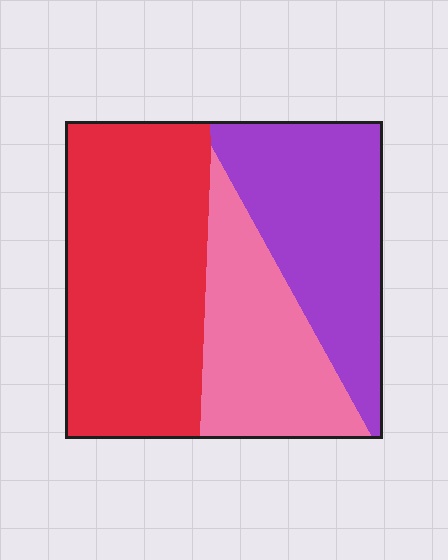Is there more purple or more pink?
Purple.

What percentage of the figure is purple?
Purple covers 31% of the figure.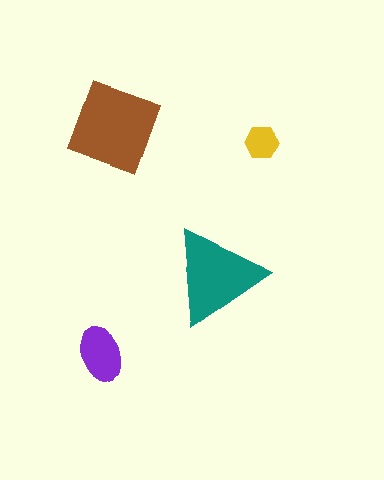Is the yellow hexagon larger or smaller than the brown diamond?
Smaller.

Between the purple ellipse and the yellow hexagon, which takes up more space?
The purple ellipse.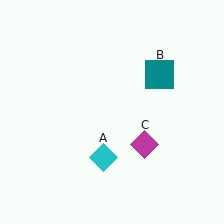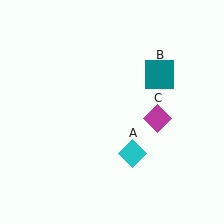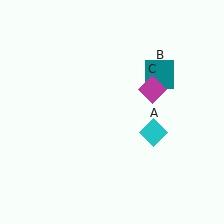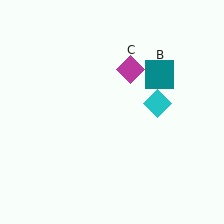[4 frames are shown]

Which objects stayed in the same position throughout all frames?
Teal square (object B) remained stationary.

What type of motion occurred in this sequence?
The cyan diamond (object A), magenta diamond (object C) rotated counterclockwise around the center of the scene.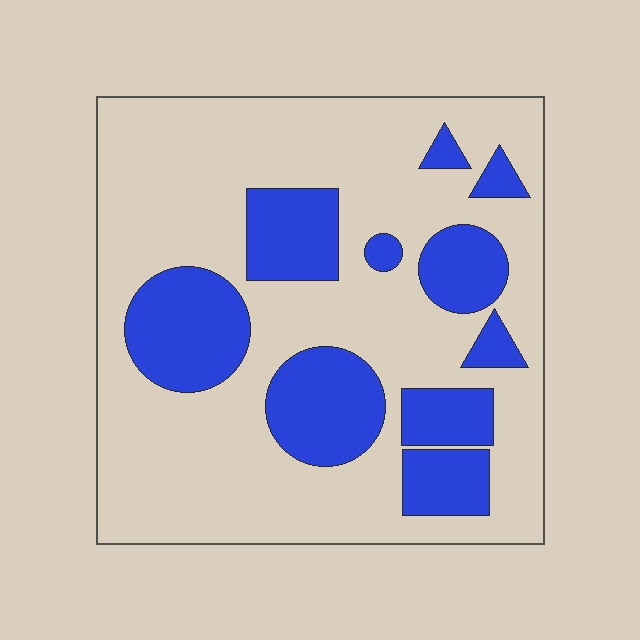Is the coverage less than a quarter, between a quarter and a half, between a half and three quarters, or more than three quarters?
Between a quarter and a half.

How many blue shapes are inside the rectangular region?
10.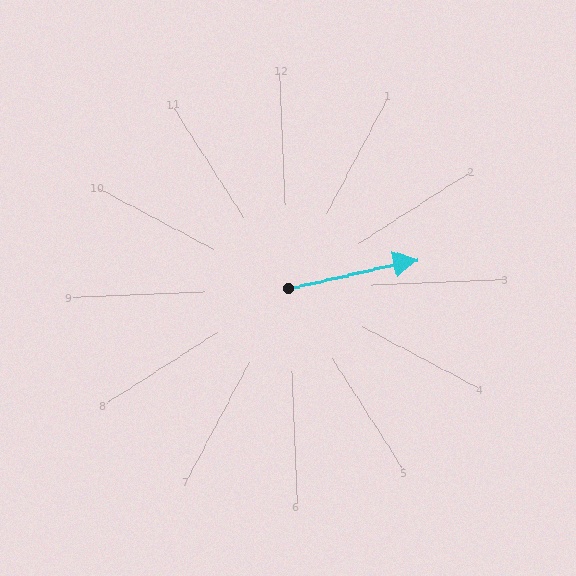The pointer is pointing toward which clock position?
Roughly 3 o'clock.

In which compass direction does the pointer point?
East.